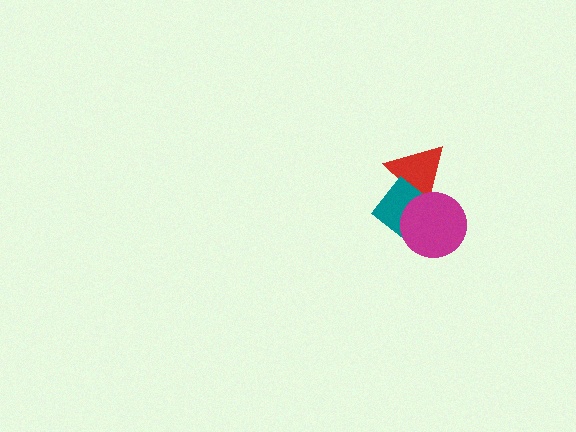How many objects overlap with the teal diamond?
2 objects overlap with the teal diamond.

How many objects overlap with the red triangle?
2 objects overlap with the red triangle.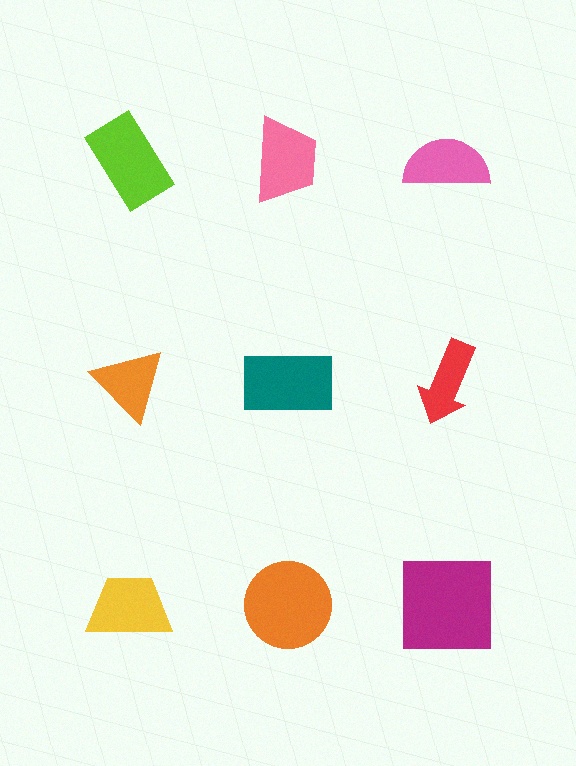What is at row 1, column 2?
A pink trapezoid.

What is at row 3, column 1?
A yellow trapezoid.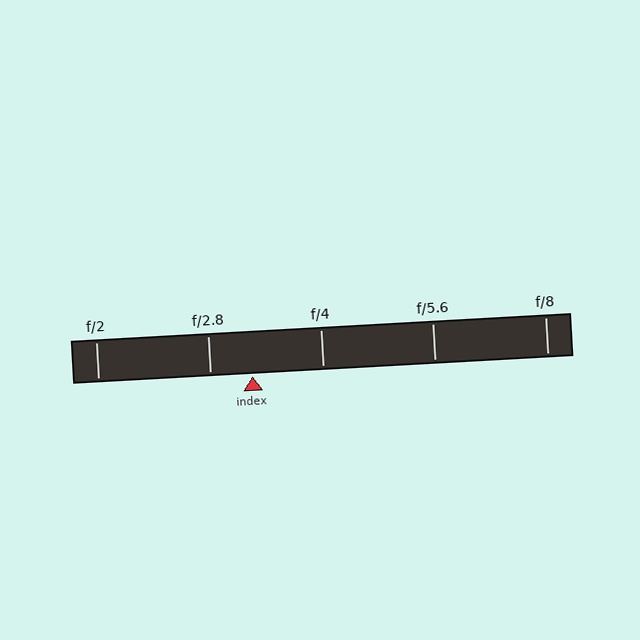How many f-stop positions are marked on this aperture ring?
There are 5 f-stop positions marked.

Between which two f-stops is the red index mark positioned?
The index mark is between f/2.8 and f/4.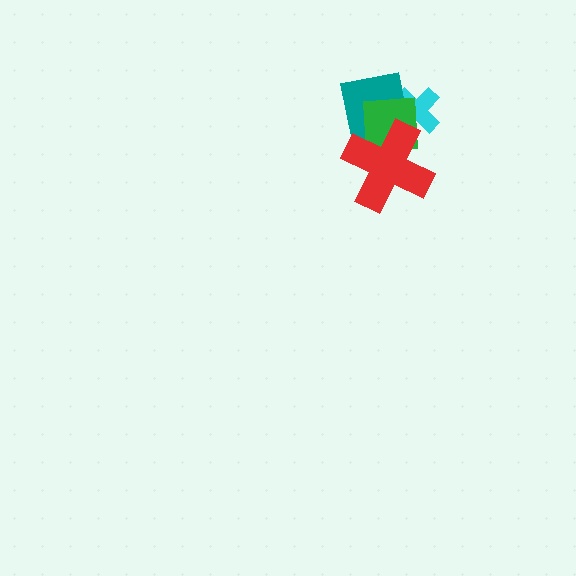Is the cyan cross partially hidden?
Yes, it is partially covered by another shape.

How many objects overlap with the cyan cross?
3 objects overlap with the cyan cross.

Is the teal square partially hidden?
Yes, it is partially covered by another shape.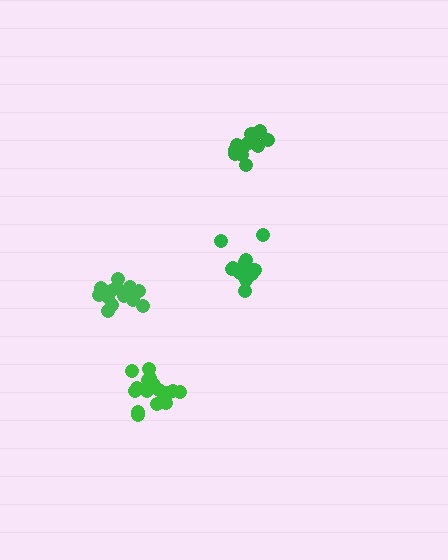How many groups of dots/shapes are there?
There are 4 groups.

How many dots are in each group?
Group 1: 15 dots, Group 2: 13 dots, Group 3: 19 dots, Group 4: 13 dots (60 total).